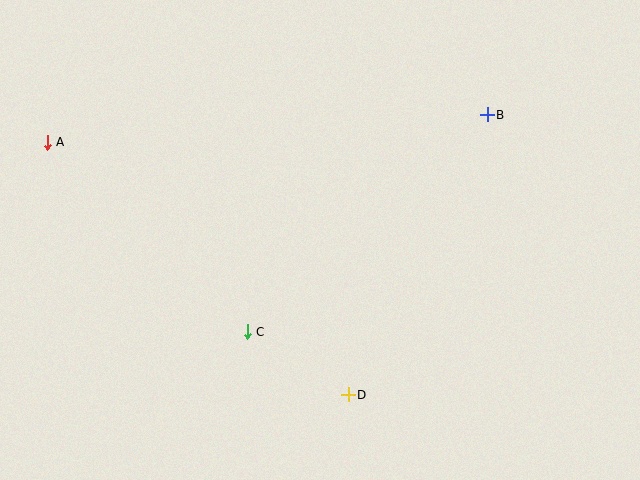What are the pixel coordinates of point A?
Point A is at (47, 143).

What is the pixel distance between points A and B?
The distance between A and B is 441 pixels.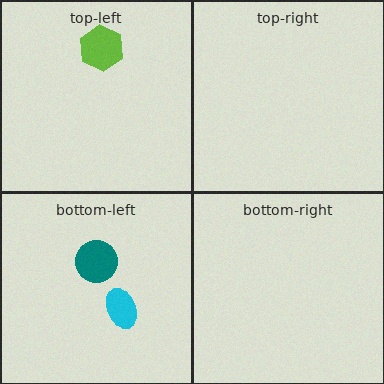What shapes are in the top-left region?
The lime hexagon.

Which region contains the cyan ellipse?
The bottom-left region.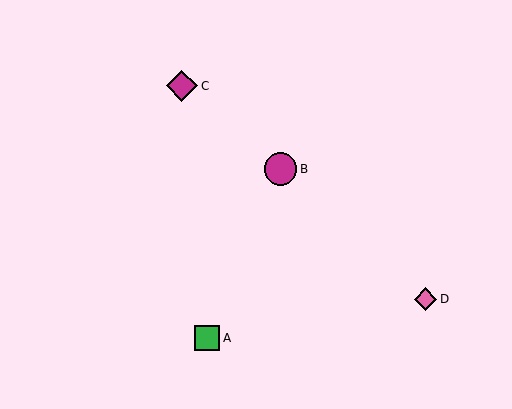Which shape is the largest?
The magenta circle (labeled B) is the largest.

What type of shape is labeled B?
Shape B is a magenta circle.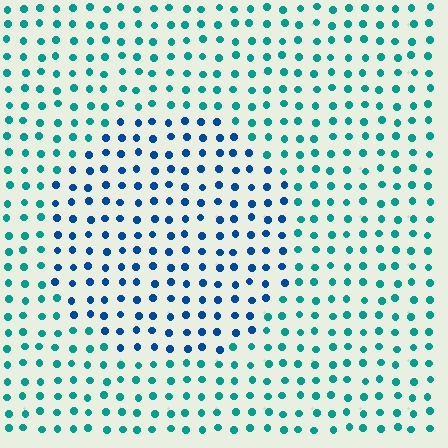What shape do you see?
I see a circle.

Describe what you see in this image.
The image is filled with small teal elements in a uniform arrangement. A circle-shaped region is visible where the elements are tinted to a slightly different hue, forming a subtle color boundary.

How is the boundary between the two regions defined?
The boundary is defined purely by a slight shift in hue (about 40 degrees). Spacing, size, and orientation are identical on both sides.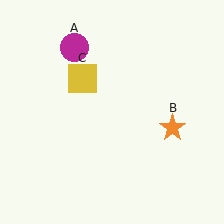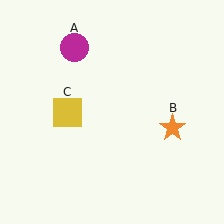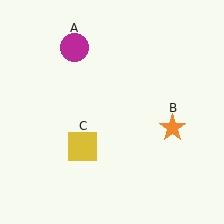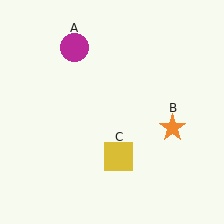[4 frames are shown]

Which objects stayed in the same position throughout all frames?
Magenta circle (object A) and orange star (object B) remained stationary.